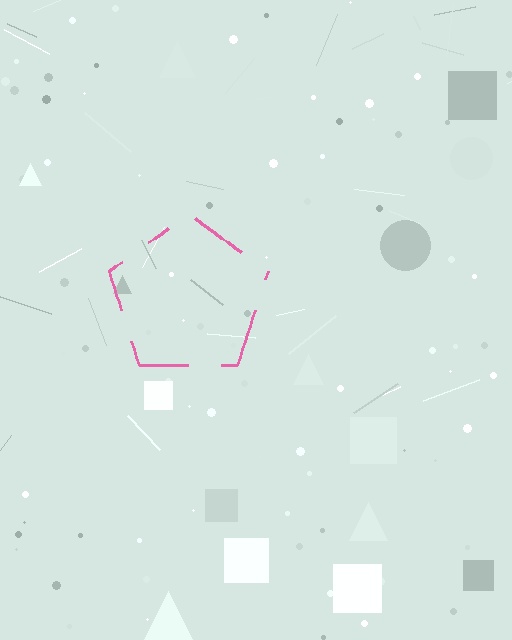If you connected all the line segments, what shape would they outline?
They would outline a pentagon.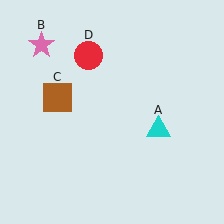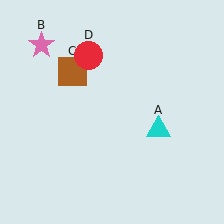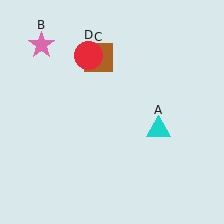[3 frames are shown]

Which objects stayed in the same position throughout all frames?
Cyan triangle (object A) and pink star (object B) and red circle (object D) remained stationary.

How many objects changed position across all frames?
1 object changed position: brown square (object C).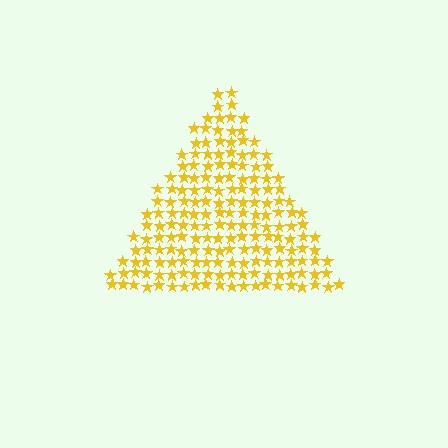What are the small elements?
The small elements are stars.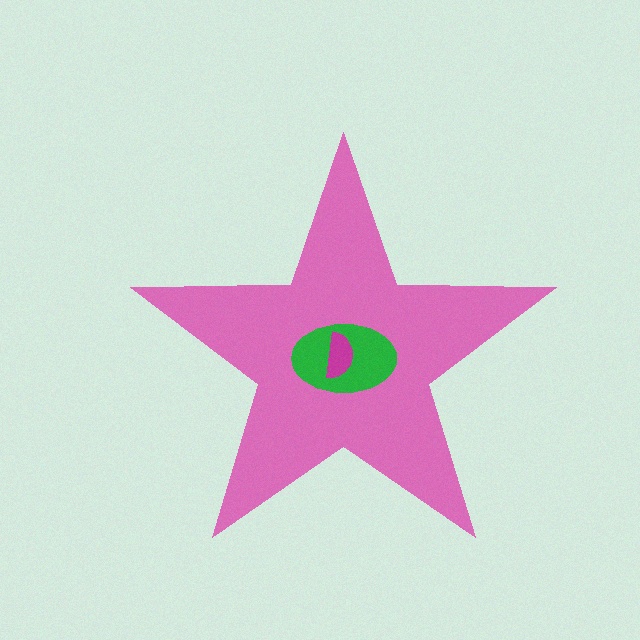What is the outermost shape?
The pink star.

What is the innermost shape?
The magenta semicircle.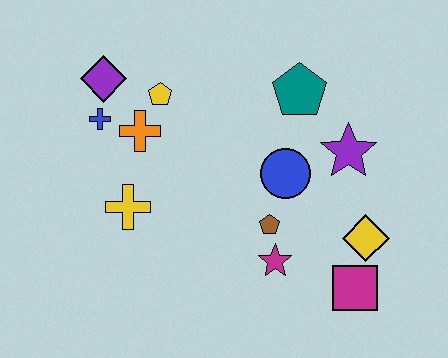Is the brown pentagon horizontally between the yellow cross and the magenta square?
Yes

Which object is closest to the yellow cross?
The orange cross is closest to the yellow cross.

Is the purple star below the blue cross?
Yes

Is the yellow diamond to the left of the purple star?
No